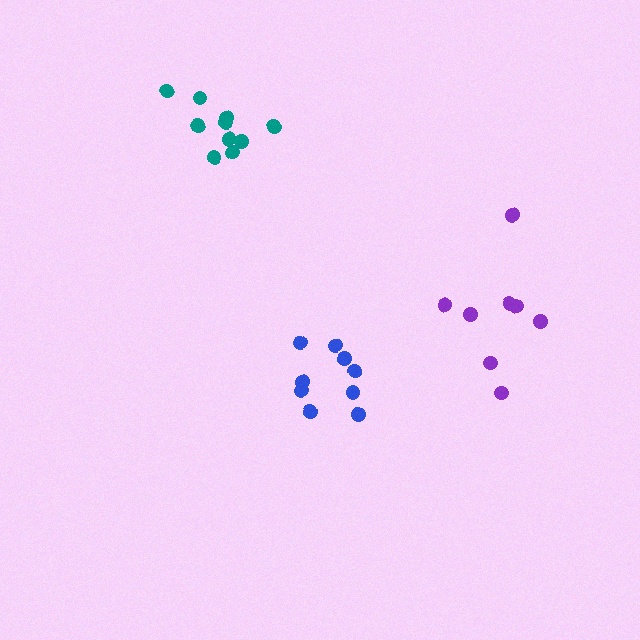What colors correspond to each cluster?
The clusters are colored: blue, teal, purple.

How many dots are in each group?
Group 1: 9 dots, Group 2: 10 dots, Group 3: 8 dots (27 total).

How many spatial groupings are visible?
There are 3 spatial groupings.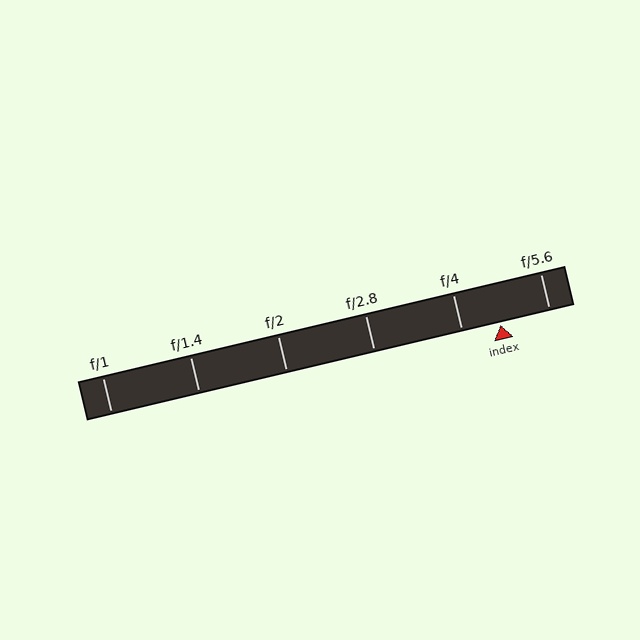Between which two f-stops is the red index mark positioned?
The index mark is between f/4 and f/5.6.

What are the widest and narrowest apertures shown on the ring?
The widest aperture shown is f/1 and the narrowest is f/5.6.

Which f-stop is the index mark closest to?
The index mark is closest to f/4.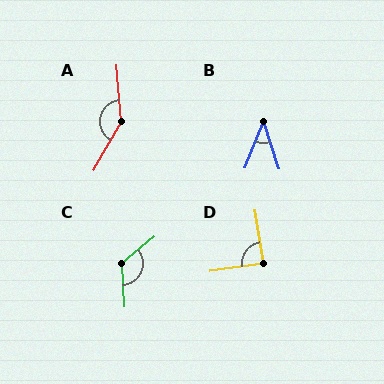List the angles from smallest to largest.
B (40°), D (89°), C (126°), A (145°).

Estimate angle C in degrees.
Approximately 126 degrees.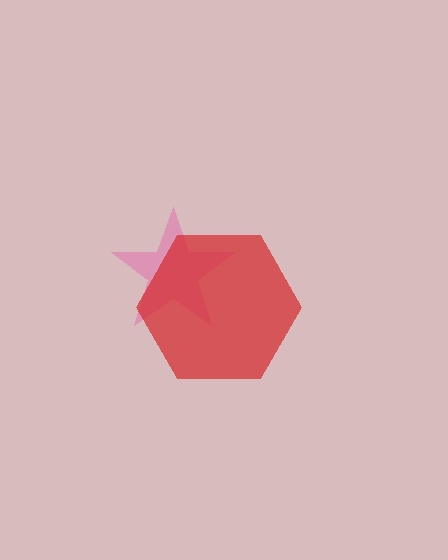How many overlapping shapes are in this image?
There are 2 overlapping shapes in the image.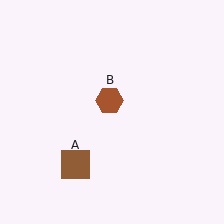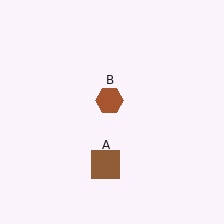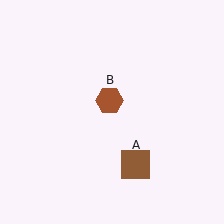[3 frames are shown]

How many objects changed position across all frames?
1 object changed position: brown square (object A).